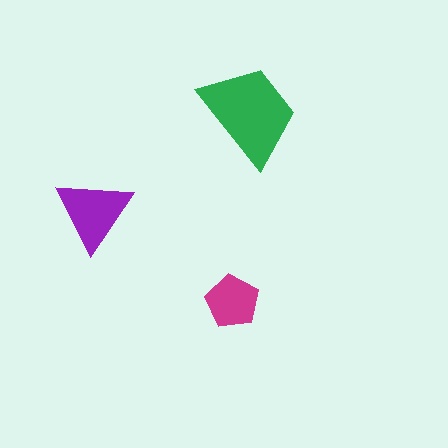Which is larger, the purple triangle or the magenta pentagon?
The purple triangle.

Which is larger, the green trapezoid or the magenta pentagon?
The green trapezoid.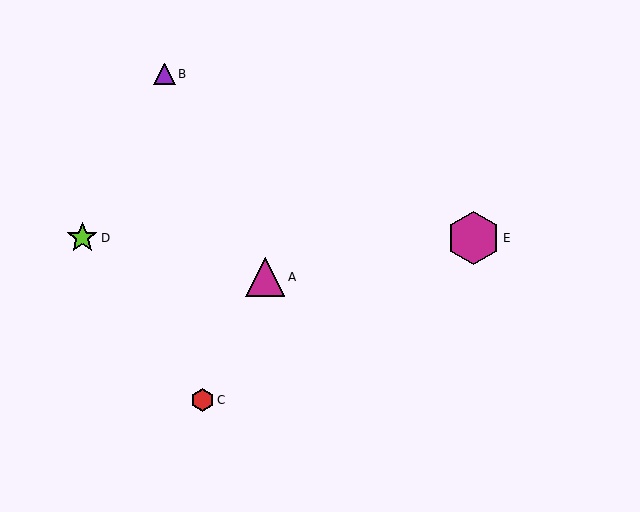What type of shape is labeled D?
Shape D is a lime star.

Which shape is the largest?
The magenta hexagon (labeled E) is the largest.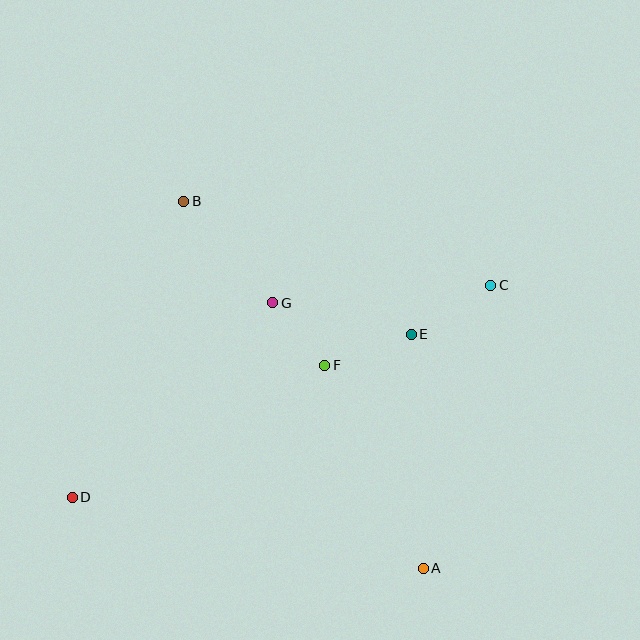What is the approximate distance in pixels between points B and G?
The distance between B and G is approximately 135 pixels.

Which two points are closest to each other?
Points F and G are closest to each other.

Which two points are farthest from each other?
Points C and D are farthest from each other.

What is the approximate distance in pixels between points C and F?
The distance between C and F is approximately 184 pixels.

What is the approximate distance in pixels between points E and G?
The distance between E and G is approximately 142 pixels.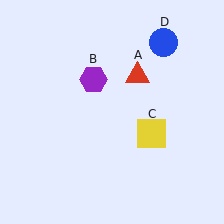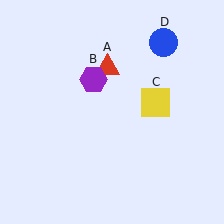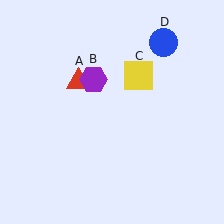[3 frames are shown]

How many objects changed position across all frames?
2 objects changed position: red triangle (object A), yellow square (object C).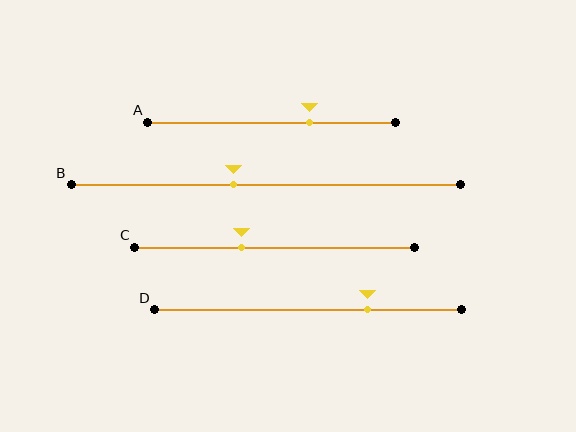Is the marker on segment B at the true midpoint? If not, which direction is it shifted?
No, the marker on segment B is shifted to the left by about 8% of the segment length.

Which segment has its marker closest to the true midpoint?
Segment B has its marker closest to the true midpoint.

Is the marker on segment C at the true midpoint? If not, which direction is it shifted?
No, the marker on segment C is shifted to the left by about 12% of the segment length.